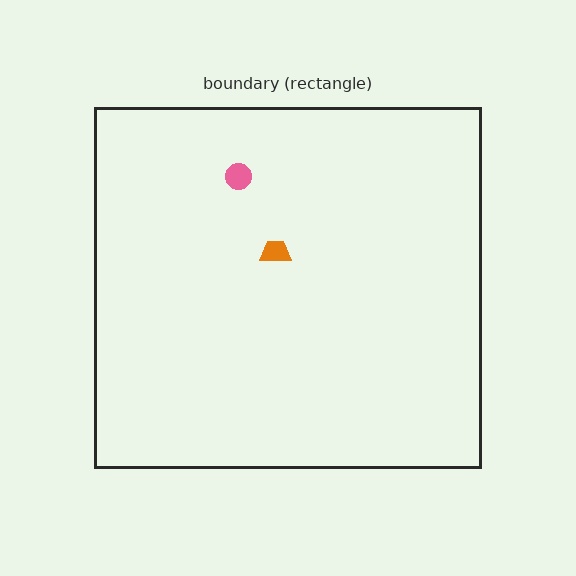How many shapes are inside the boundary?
2 inside, 0 outside.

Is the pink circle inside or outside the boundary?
Inside.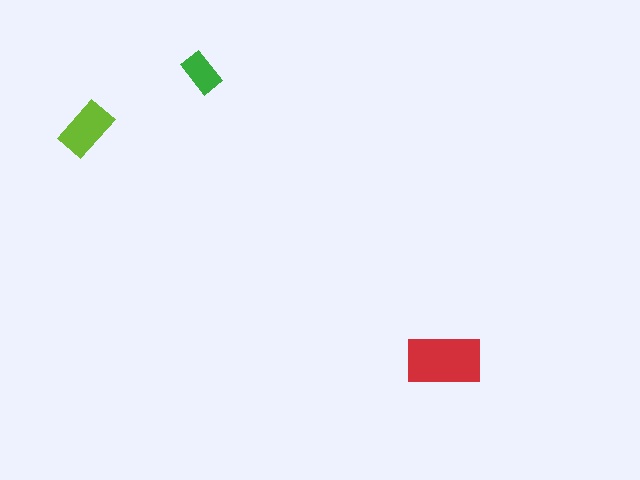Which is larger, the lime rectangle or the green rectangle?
The lime one.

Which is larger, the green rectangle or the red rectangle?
The red one.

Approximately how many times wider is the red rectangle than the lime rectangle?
About 1.5 times wider.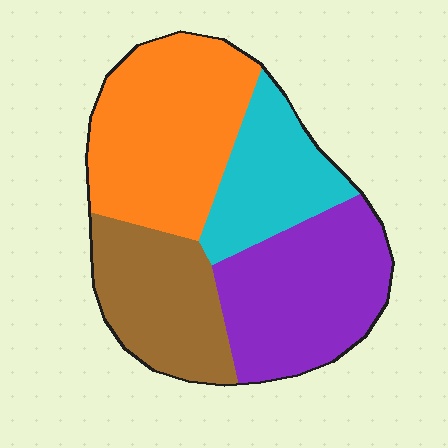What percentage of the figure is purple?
Purple covers 28% of the figure.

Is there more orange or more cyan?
Orange.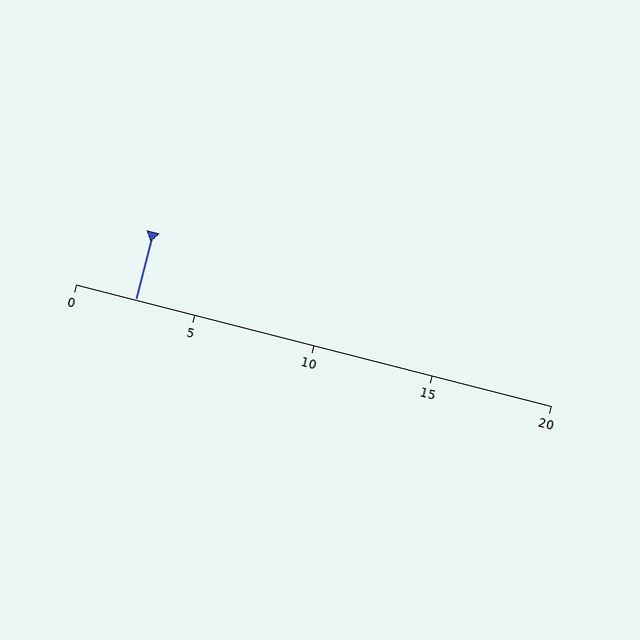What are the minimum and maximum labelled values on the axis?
The axis runs from 0 to 20.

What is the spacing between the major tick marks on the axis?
The major ticks are spaced 5 apart.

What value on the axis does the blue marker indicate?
The marker indicates approximately 2.5.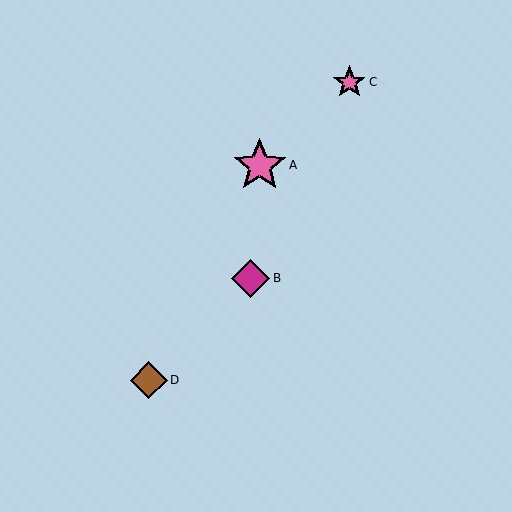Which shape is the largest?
The pink star (labeled A) is the largest.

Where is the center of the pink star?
The center of the pink star is at (259, 165).